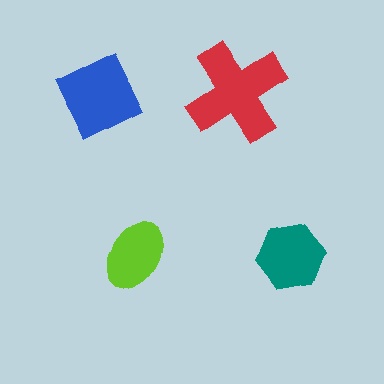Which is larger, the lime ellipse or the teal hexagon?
The teal hexagon.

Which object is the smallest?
The lime ellipse.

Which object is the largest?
The red cross.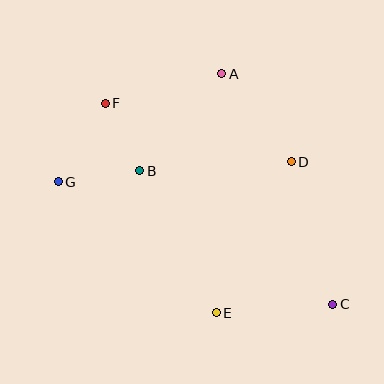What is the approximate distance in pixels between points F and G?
The distance between F and G is approximately 91 pixels.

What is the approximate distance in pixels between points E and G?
The distance between E and G is approximately 205 pixels.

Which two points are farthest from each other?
Points C and F are farthest from each other.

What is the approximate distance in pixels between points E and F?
The distance between E and F is approximately 237 pixels.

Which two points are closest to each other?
Points B and F are closest to each other.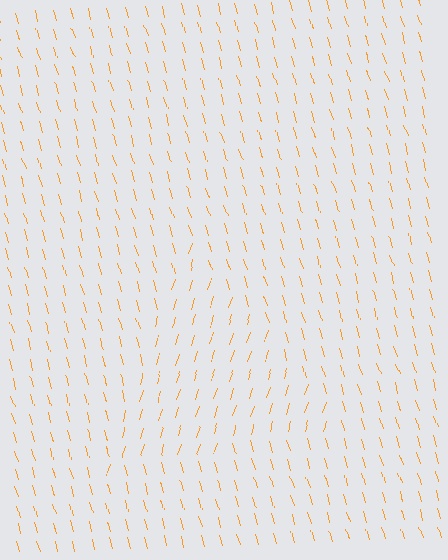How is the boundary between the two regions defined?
The boundary is defined purely by a change in line orientation (approximately 34 degrees difference). All lines are the same color and thickness.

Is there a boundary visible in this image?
Yes, there is a texture boundary formed by a change in line orientation.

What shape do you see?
I see a triangle.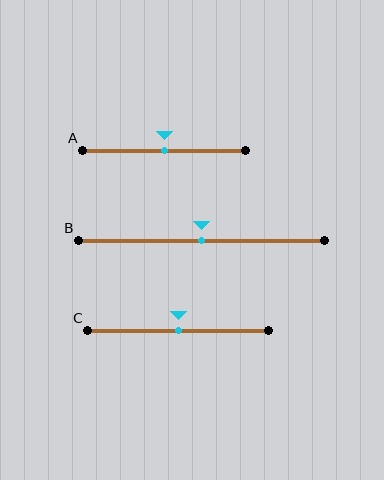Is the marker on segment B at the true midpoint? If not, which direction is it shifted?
Yes, the marker on segment B is at the true midpoint.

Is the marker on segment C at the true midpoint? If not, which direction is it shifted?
Yes, the marker on segment C is at the true midpoint.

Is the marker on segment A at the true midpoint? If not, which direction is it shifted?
Yes, the marker on segment A is at the true midpoint.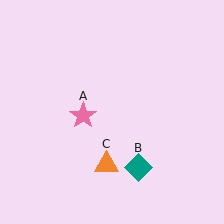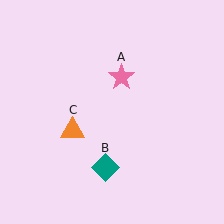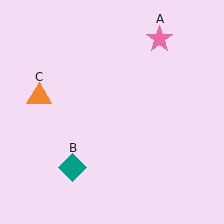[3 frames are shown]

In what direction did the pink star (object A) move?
The pink star (object A) moved up and to the right.